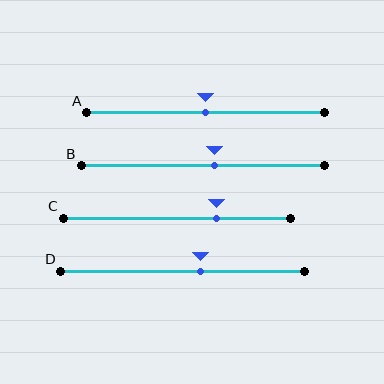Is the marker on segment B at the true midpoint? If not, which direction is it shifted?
No, the marker on segment B is shifted to the right by about 5% of the segment length.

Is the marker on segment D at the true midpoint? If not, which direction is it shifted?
No, the marker on segment D is shifted to the right by about 7% of the segment length.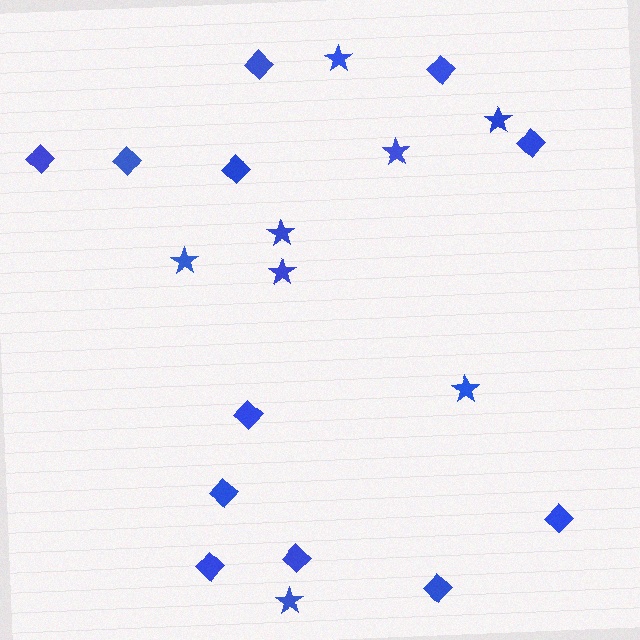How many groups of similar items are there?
There are 2 groups: one group of stars (8) and one group of diamonds (12).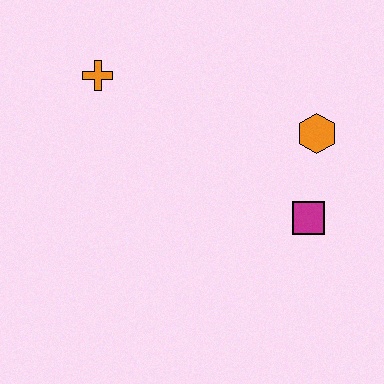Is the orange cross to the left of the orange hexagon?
Yes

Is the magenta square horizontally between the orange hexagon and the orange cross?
Yes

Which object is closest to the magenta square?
The orange hexagon is closest to the magenta square.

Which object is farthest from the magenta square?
The orange cross is farthest from the magenta square.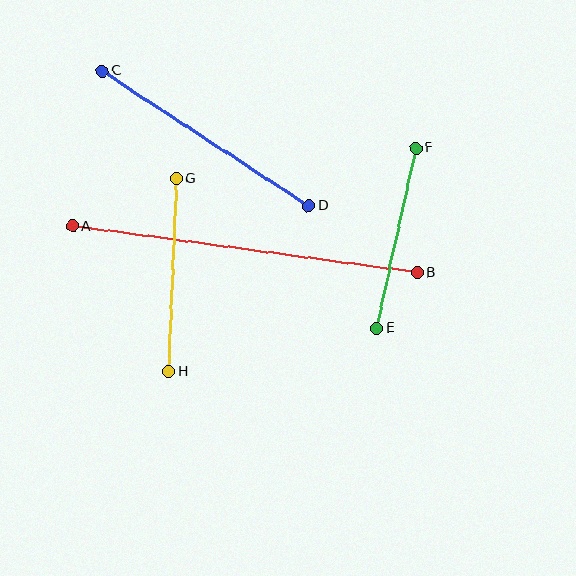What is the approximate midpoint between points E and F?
The midpoint is at approximately (396, 238) pixels.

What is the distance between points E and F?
The distance is approximately 184 pixels.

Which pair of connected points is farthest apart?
Points A and B are farthest apart.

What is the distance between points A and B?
The distance is approximately 348 pixels.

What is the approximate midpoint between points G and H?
The midpoint is at approximately (173, 275) pixels.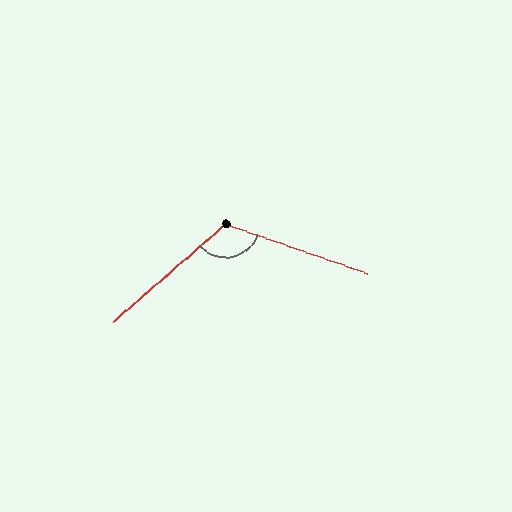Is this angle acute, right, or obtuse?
It is obtuse.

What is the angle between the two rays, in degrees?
Approximately 119 degrees.